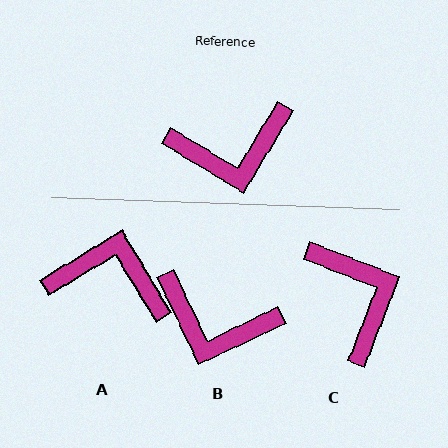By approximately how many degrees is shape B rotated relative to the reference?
Approximately 33 degrees clockwise.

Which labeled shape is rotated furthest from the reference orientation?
A, about 152 degrees away.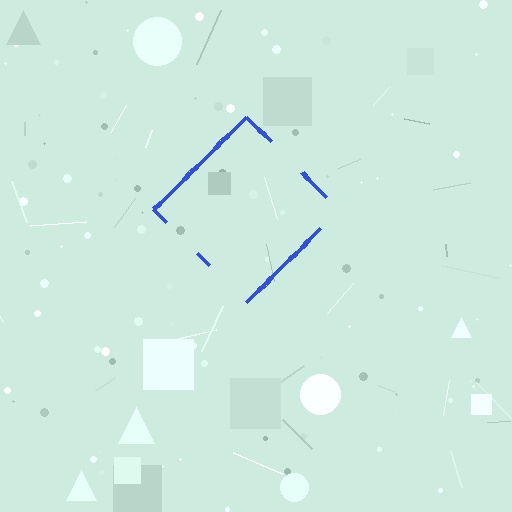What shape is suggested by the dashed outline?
The dashed outline suggests a diamond.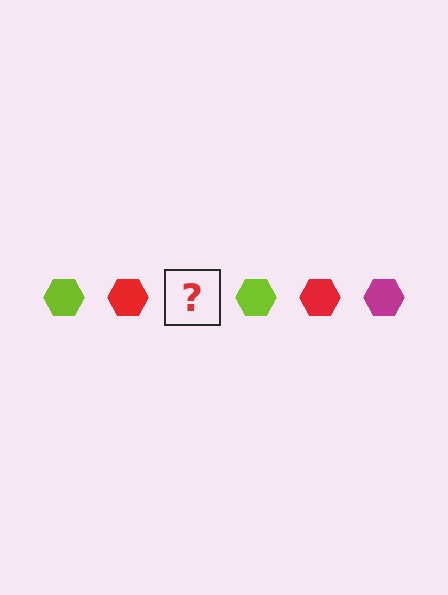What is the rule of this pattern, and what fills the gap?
The rule is that the pattern cycles through lime, red, magenta hexagons. The gap should be filled with a magenta hexagon.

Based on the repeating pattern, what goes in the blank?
The blank should be a magenta hexagon.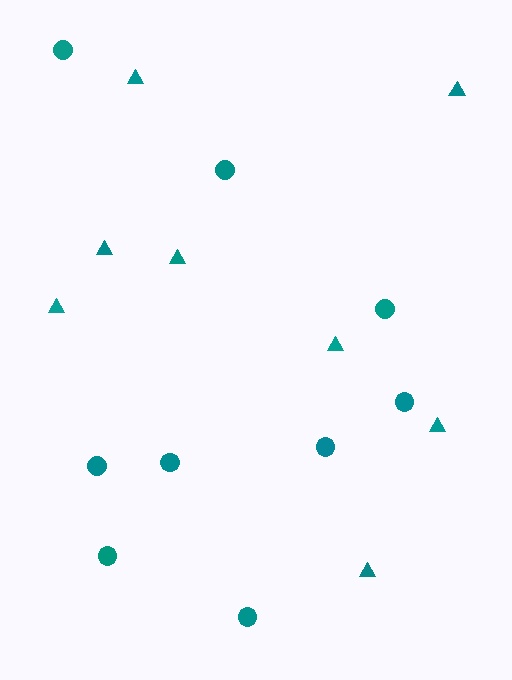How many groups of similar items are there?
There are 2 groups: one group of triangles (8) and one group of circles (9).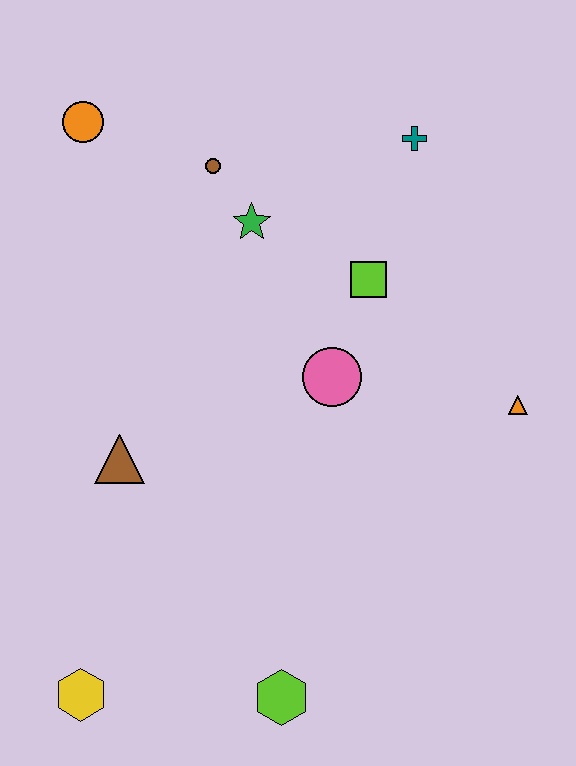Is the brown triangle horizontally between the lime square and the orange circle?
Yes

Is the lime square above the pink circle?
Yes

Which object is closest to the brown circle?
The green star is closest to the brown circle.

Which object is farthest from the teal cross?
The yellow hexagon is farthest from the teal cross.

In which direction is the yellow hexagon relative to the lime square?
The yellow hexagon is below the lime square.